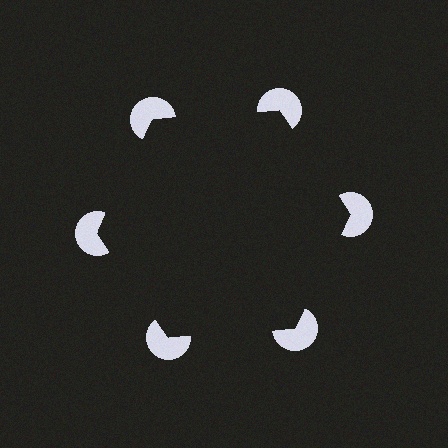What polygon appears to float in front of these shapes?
An illusory hexagon — its edges are inferred from the aligned wedge cuts in the pac-man discs, not physically drawn.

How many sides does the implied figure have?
6 sides.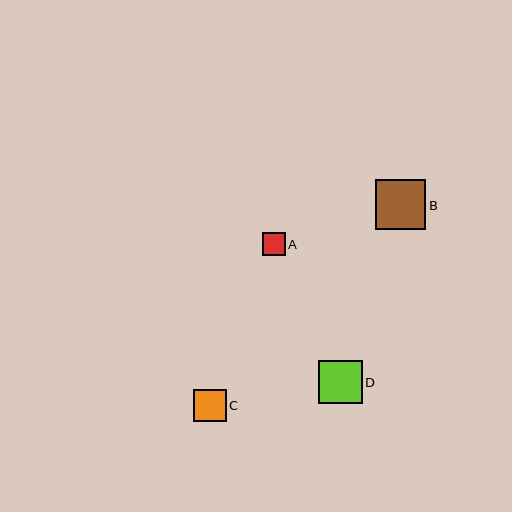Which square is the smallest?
Square A is the smallest with a size of approximately 23 pixels.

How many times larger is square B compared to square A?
Square B is approximately 2.2 times the size of square A.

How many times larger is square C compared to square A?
Square C is approximately 1.4 times the size of square A.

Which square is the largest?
Square B is the largest with a size of approximately 50 pixels.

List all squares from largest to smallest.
From largest to smallest: B, D, C, A.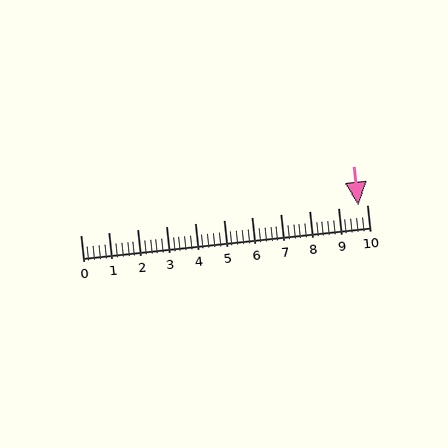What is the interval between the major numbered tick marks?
The major tick marks are spaced 1 units apart.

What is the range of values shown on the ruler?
The ruler shows values from 0 to 10.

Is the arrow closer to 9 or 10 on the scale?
The arrow is closer to 10.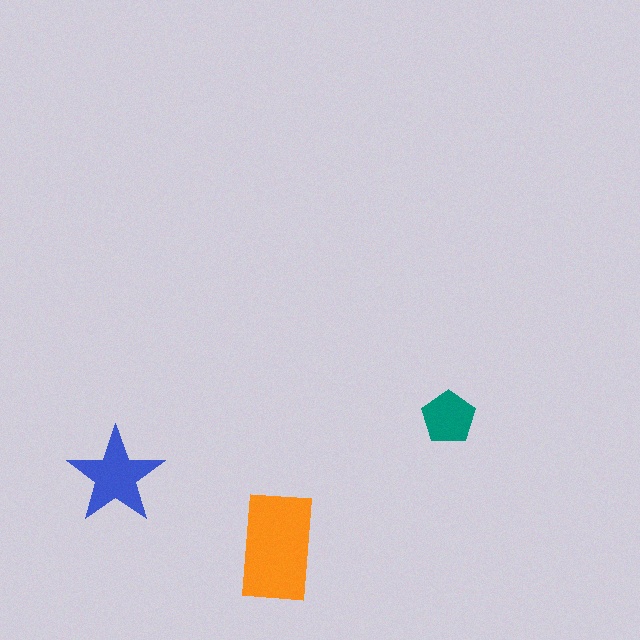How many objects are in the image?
There are 3 objects in the image.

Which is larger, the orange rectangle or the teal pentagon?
The orange rectangle.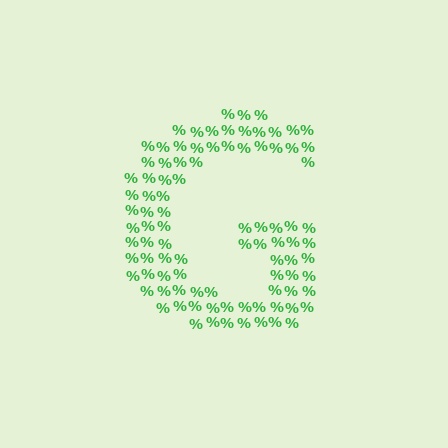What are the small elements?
The small elements are percent signs.